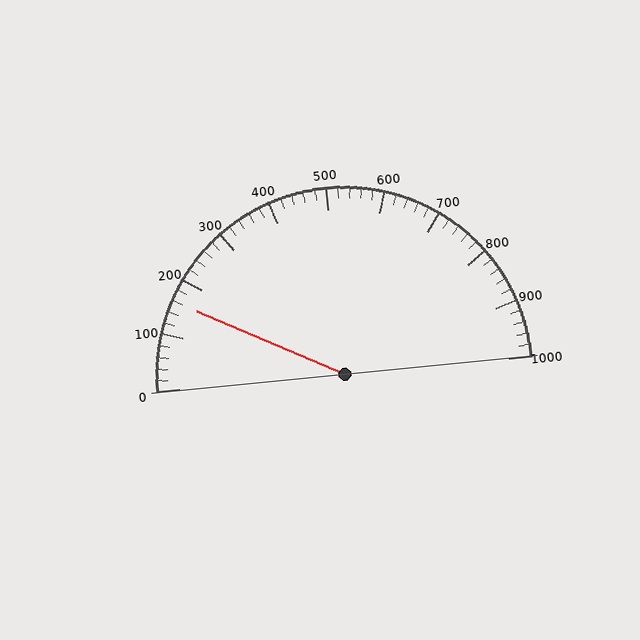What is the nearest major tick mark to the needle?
The nearest major tick mark is 200.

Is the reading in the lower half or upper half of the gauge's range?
The reading is in the lower half of the range (0 to 1000).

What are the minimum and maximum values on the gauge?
The gauge ranges from 0 to 1000.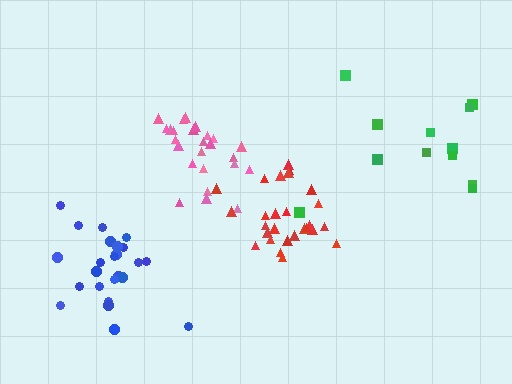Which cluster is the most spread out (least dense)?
Green.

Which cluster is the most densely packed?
Red.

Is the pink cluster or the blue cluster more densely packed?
Pink.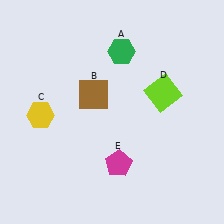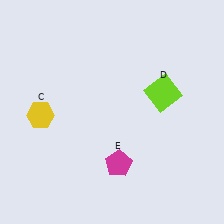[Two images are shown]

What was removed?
The green hexagon (A), the brown square (B) were removed in Image 2.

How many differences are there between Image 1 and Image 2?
There are 2 differences between the two images.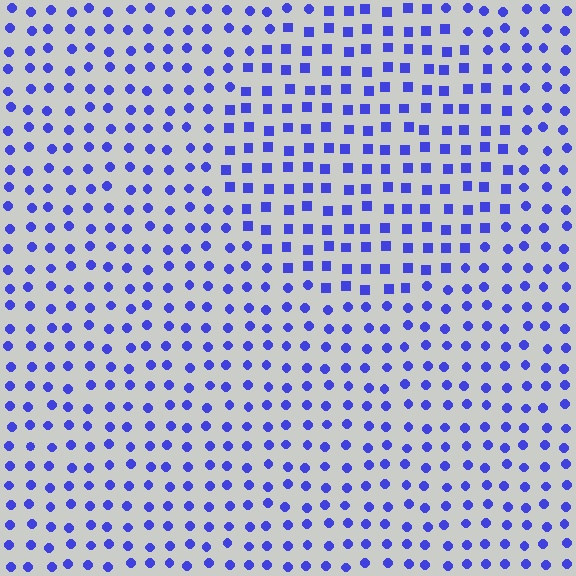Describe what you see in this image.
The image is filled with small blue elements arranged in a uniform grid. A circle-shaped region contains squares, while the surrounding area contains circles. The boundary is defined purely by the change in element shape.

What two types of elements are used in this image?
The image uses squares inside the circle region and circles outside it.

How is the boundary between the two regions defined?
The boundary is defined by a change in element shape: squares inside vs. circles outside. All elements share the same color and spacing.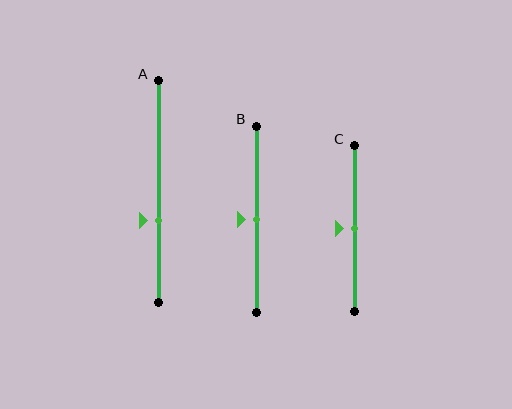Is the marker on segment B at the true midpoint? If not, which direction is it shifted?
Yes, the marker on segment B is at the true midpoint.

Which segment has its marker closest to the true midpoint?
Segment B has its marker closest to the true midpoint.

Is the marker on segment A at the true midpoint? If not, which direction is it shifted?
No, the marker on segment A is shifted downward by about 13% of the segment length.